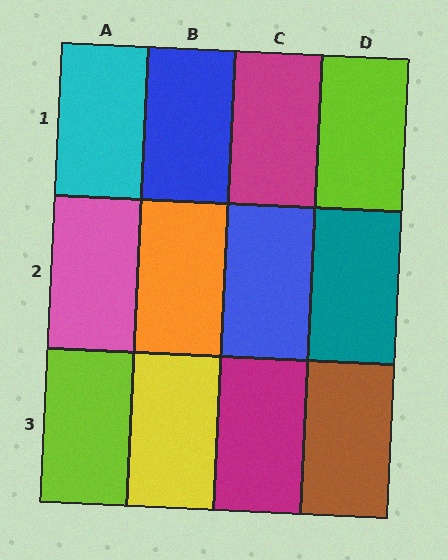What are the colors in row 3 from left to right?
Lime, yellow, magenta, brown.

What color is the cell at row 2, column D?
Teal.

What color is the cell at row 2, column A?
Pink.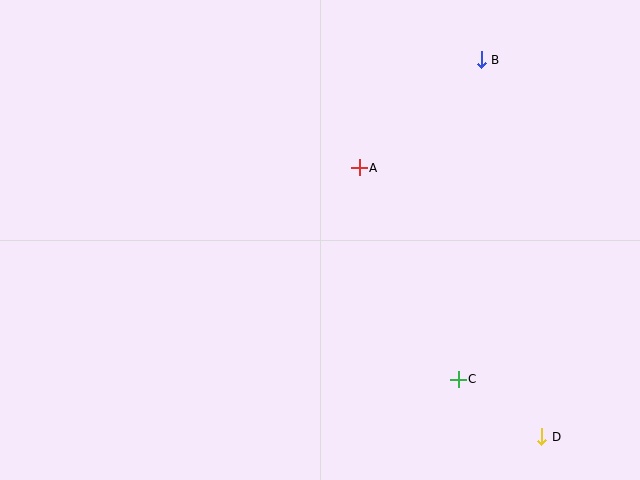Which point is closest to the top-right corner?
Point B is closest to the top-right corner.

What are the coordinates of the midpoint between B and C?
The midpoint between B and C is at (470, 219).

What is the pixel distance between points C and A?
The distance between C and A is 233 pixels.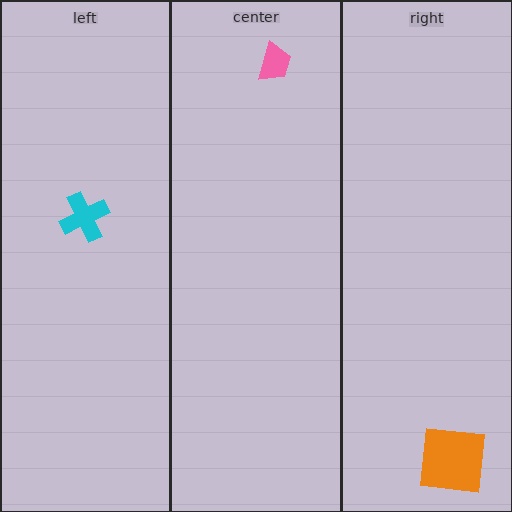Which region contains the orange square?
The right region.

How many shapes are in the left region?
1.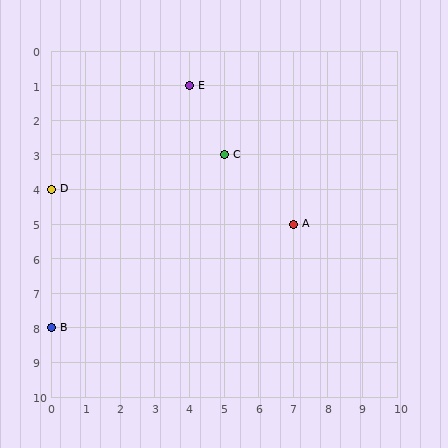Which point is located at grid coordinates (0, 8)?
Point B is at (0, 8).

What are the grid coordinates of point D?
Point D is at grid coordinates (0, 4).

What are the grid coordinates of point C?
Point C is at grid coordinates (5, 3).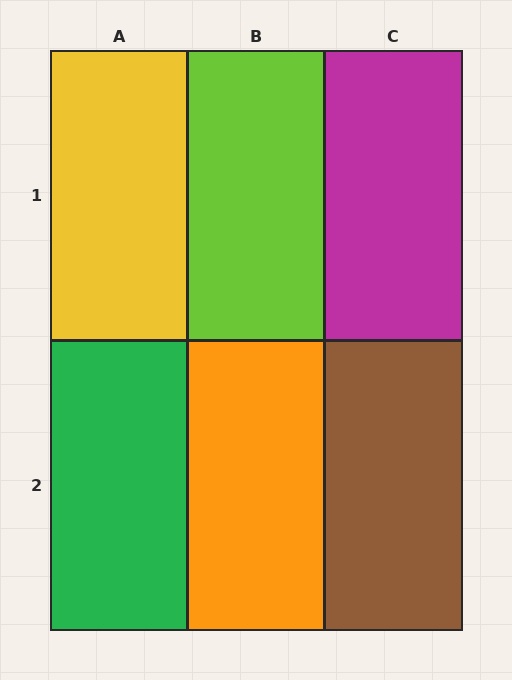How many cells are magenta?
1 cell is magenta.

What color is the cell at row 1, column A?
Yellow.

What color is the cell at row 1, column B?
Lime.